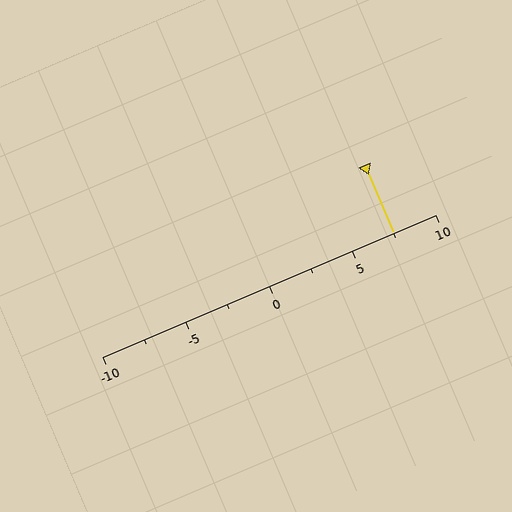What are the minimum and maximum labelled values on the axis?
The axis runs from -10 to 10.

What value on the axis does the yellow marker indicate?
The marker indicates approximately 7.5.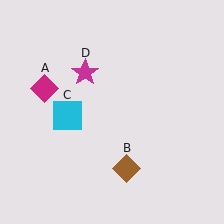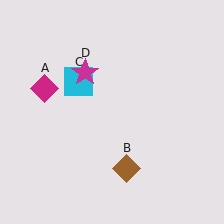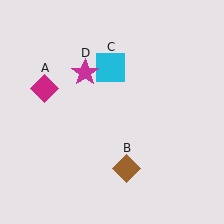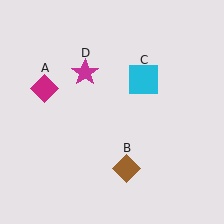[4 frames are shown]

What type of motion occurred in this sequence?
The cyan square (object C) rotated clockwise around the center of the scene.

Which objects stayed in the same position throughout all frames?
Magenta diamond (object A) and brown diamond (object B) and magenta star (object D) remained stationary.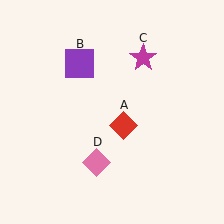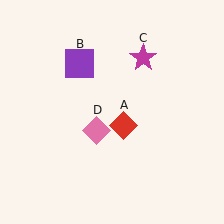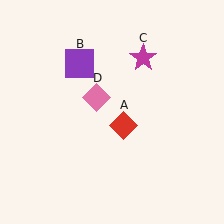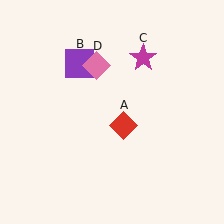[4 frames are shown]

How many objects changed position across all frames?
1 object changed position: pink diamond (object D).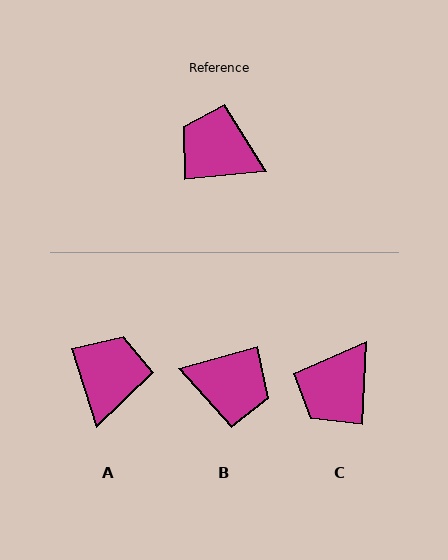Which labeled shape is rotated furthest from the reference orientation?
B, about 170 degrees away.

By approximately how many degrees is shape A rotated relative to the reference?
Approximately 78 degrees clockwise.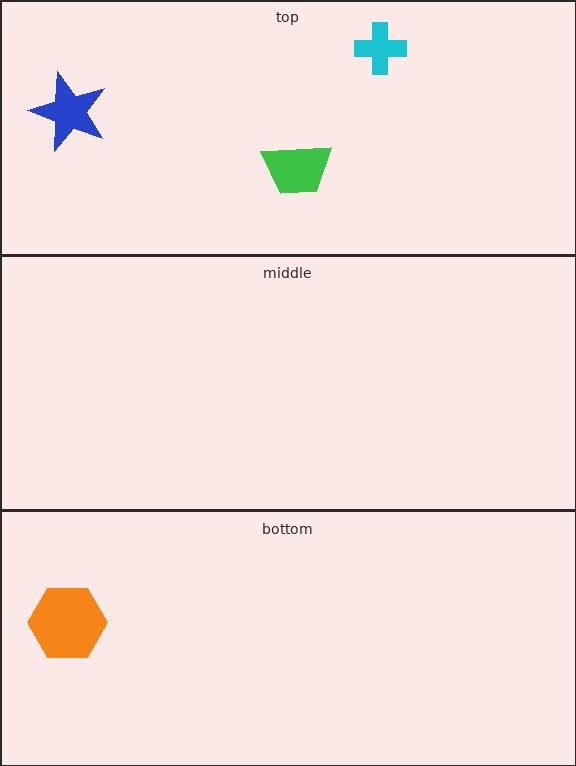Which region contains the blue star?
The top region.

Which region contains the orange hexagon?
The bottom region.